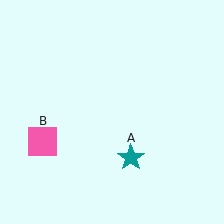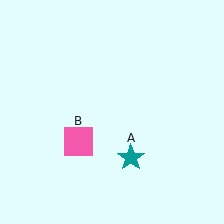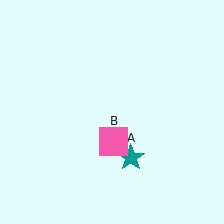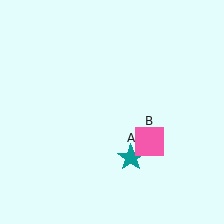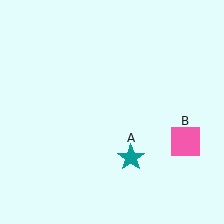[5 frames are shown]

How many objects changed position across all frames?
1 object changed position: pink square (object B).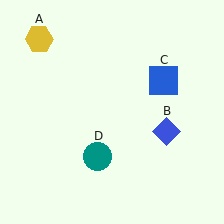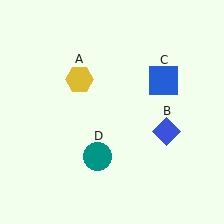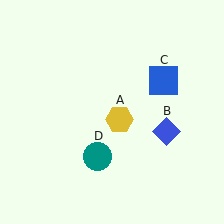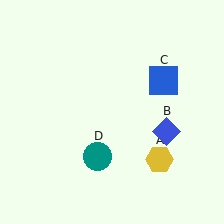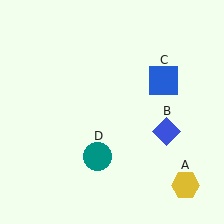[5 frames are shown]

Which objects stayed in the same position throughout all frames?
Blue diamond (object B) and blue square (object C) and teal circle (object D) remained stationary.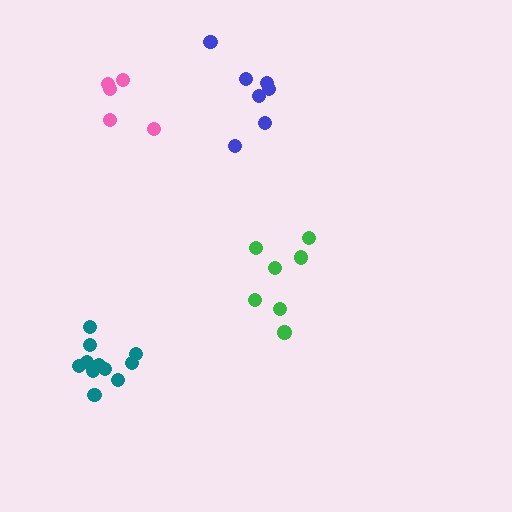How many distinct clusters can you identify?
There are 4 distinct clusters.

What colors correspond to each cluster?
The clusters are colored: pink, blue, teal, green.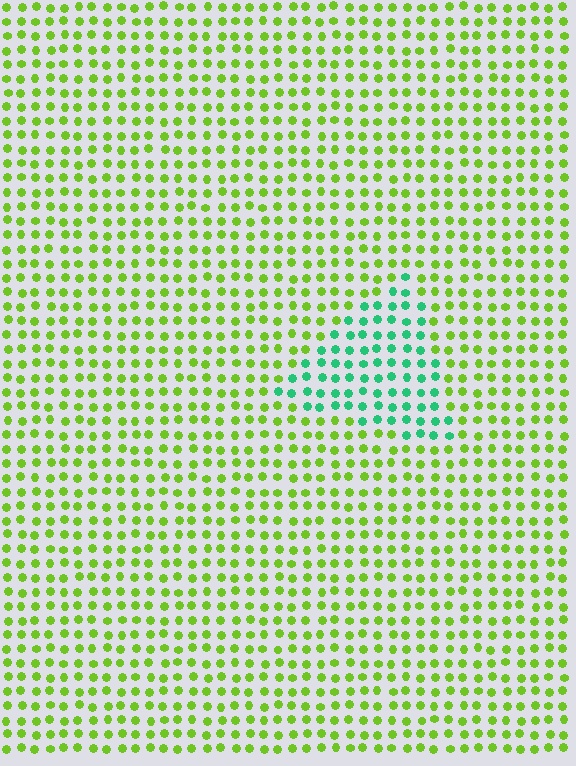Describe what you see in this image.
The image is filled with small lime elements in a uniform arrangement. A triangle-shaped region is visible where the elements are tinted to a slightly different hue, forming a subtle color boundary.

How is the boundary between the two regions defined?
The boundary is defined purely by a slight shift in hue (about 58 degrees). Spacing, size, and orientation are identical on both sides.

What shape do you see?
I see a triangle.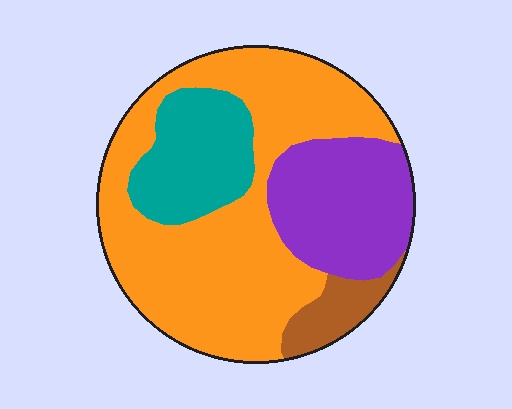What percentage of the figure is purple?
Purple covers about 20% of the figure.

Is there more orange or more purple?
Orange.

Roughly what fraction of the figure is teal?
Teal takes up less than a sixth of the figure.